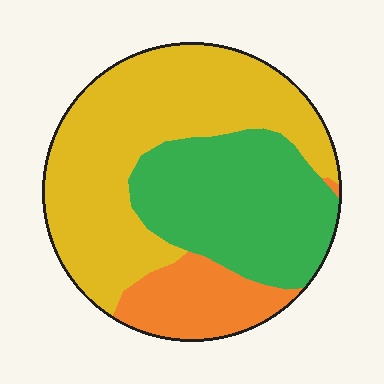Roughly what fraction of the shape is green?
Green covers around 35% of the shape.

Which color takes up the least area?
Orange, at roughly 15%.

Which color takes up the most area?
Yellow, at roughly 50%.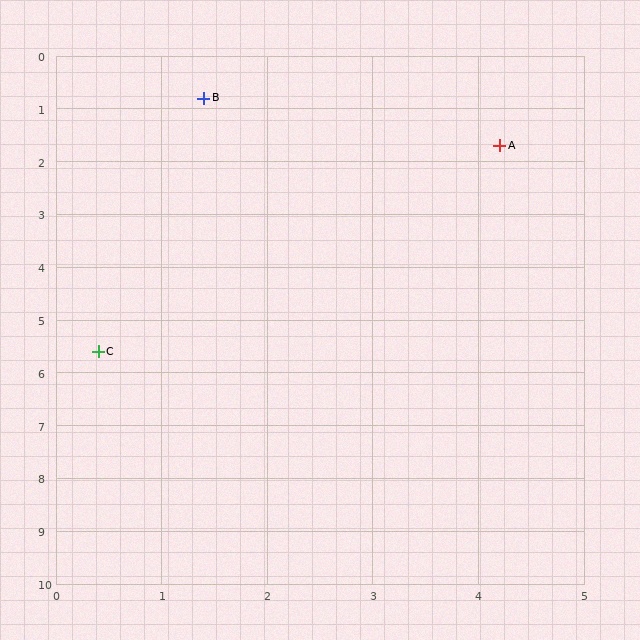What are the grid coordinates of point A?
Point A is at approximately (4.2, 1.7).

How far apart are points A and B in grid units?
Points A and B are about 2.9 grid units apart.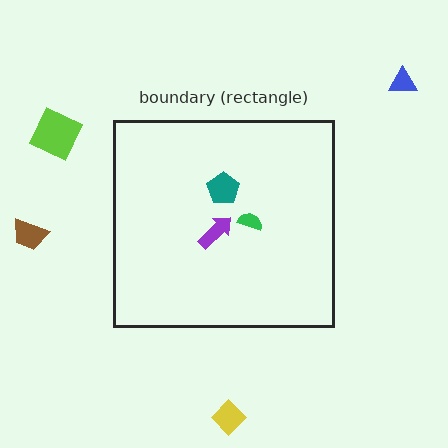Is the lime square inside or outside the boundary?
Outside.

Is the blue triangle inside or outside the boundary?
Outside.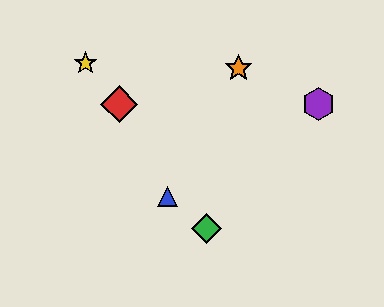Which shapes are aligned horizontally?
The red diamond, the purple hexagon are aligned horizontally.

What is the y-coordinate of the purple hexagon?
The purple hexagon is at y≈104.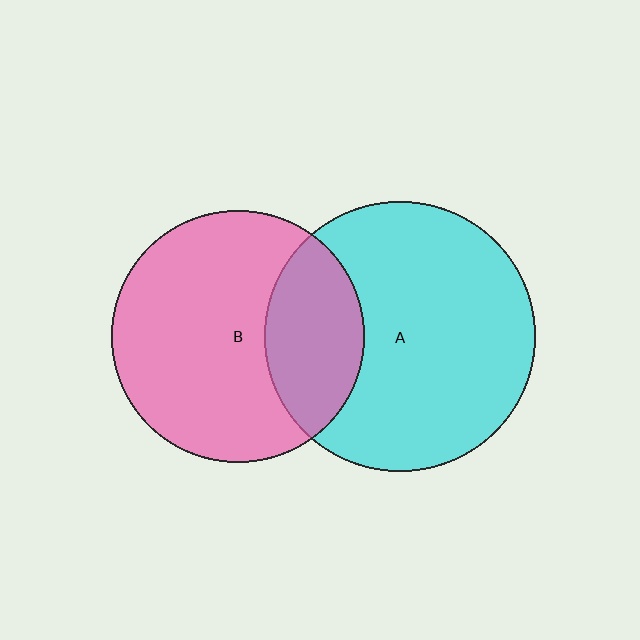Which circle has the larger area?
Circle A (cyan).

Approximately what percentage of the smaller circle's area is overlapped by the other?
Approximately 30%.